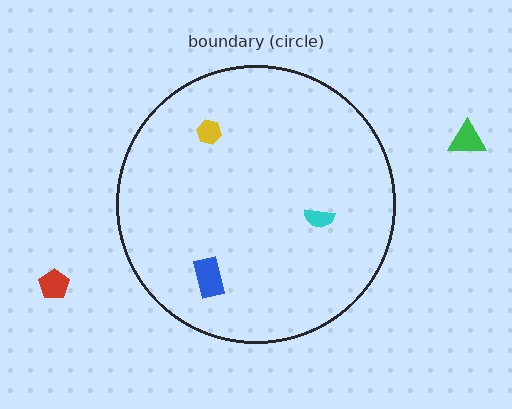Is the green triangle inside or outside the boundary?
Outside.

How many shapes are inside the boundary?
3 inside, 2 outside.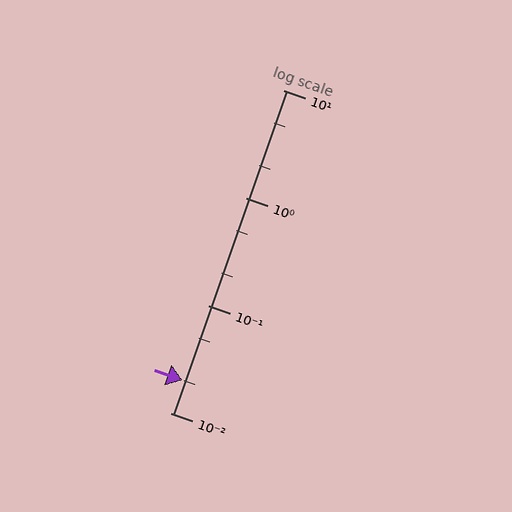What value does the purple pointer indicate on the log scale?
The pointer indicates approximately 0.02.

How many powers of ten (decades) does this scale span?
The scale spans 3 decades, from 0.01 to 10.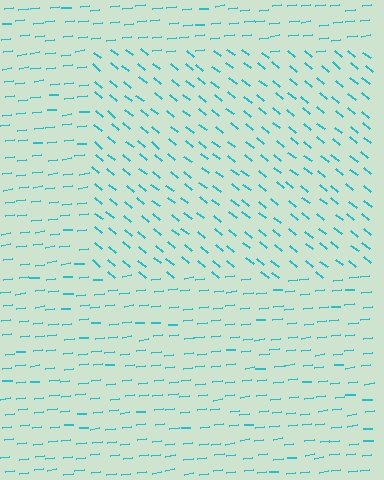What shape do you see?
I see a rectangle.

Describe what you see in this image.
The image is filled with small cyan line segments. A rectangle region in the image has lines oriented differently from the surrounding lines, creating a visible texture boundary.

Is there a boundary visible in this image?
Yes, there is a texture boundary formed by a change in line orientation.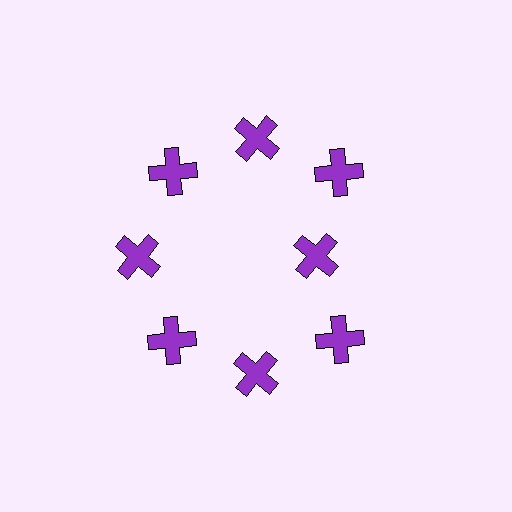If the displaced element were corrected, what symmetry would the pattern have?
It would have 8-fold rotational symmetry — the pattern would map onto itself every 45 degrees.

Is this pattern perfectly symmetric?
No. The 8 purple crosses are arranged in a ring, but one element near the 3 o'clock position is pulled inward toward the center, breaking the 8-fold rotational symmetry.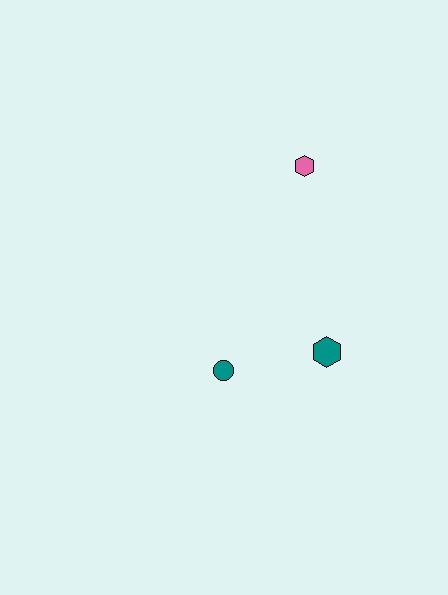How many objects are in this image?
There are 3 objects.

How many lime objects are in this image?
There are no lime objects.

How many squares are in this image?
There are no squares.